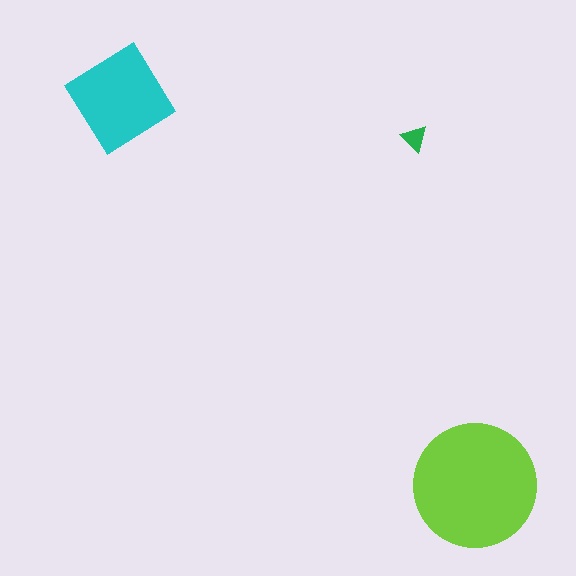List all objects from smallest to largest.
The green triangle, the cyan diamond, the lime circle.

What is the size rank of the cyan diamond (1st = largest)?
2nd.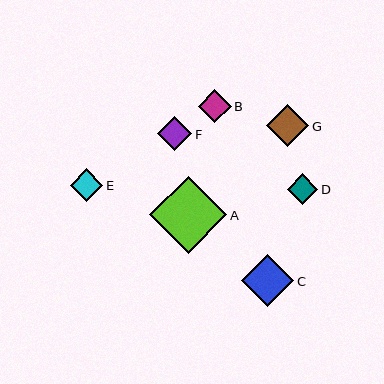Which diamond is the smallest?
Diamond D is the smallest with a size of approximately 30 pixels.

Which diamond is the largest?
Diamond A is the largest with a size of approximately 77 pixels.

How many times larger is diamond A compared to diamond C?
Diamond A is approximately 1.5 times the size of diamond C.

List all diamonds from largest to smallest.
From largest to smallest: A, C, G, F, B, E, D.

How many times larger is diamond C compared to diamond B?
Diamond C is approximately 1.6 times the size of diamond B.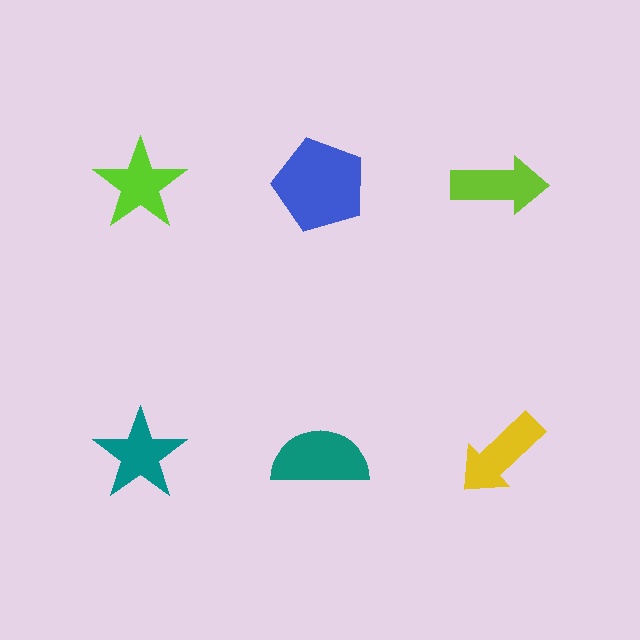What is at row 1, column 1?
A lime star.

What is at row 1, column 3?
A lime arrow.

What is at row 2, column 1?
A teal star.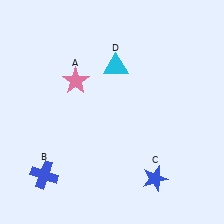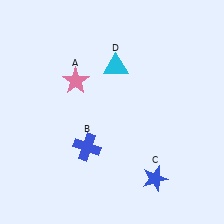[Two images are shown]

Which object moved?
The blue cross (B) moved right.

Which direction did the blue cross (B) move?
The blue cross (B) moved right.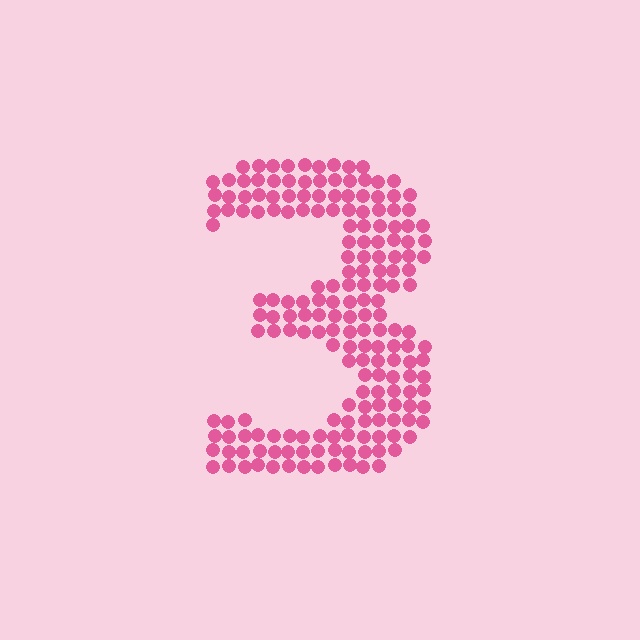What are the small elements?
The small elements are circles.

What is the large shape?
The large shape is the digit 3.